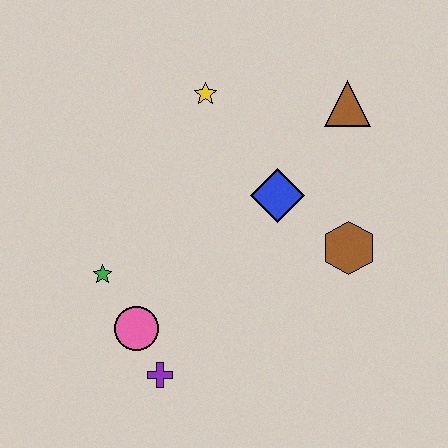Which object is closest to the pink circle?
The purple cross is closest to the pink circle.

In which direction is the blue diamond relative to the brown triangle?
The blue diamond is below the brown triangle.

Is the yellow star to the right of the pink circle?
Yes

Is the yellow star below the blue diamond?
No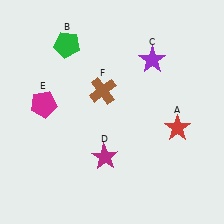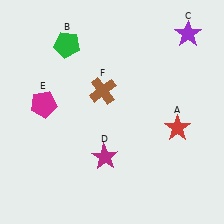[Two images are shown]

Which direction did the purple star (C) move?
The purple star (C) moved right.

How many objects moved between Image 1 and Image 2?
1 object moved between the two images.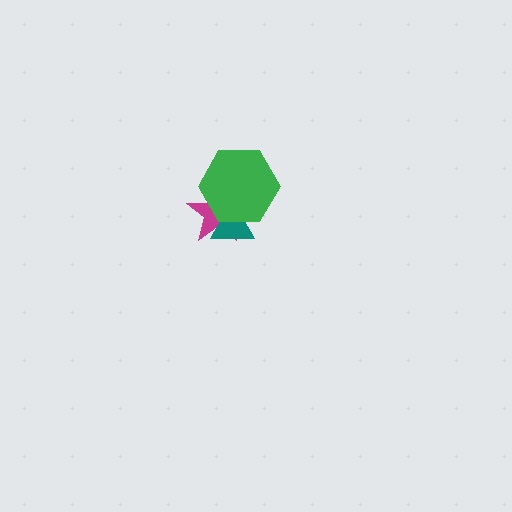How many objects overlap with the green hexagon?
2 objects overlap with the green hexagon.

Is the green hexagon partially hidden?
No, no other shape covers it.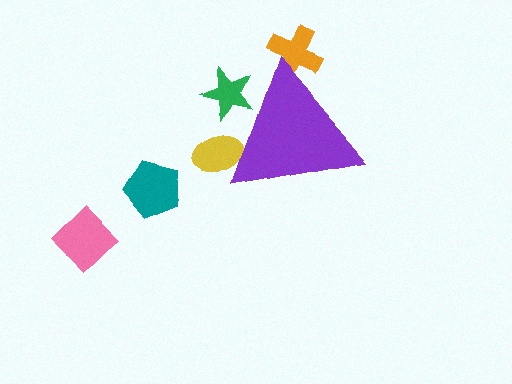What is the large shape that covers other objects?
A purple triangle.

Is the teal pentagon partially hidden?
No, the teal pentagon is fully visible.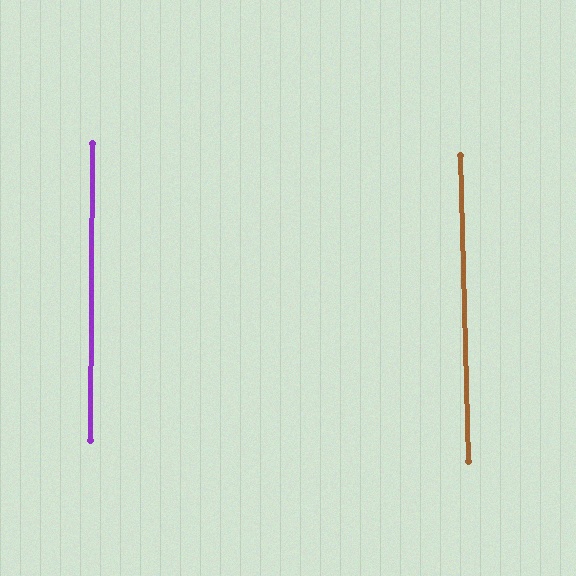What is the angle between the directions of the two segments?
Approximately 2 degrees.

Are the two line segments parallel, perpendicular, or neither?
Parallel — their directions differ by only 1.8°.